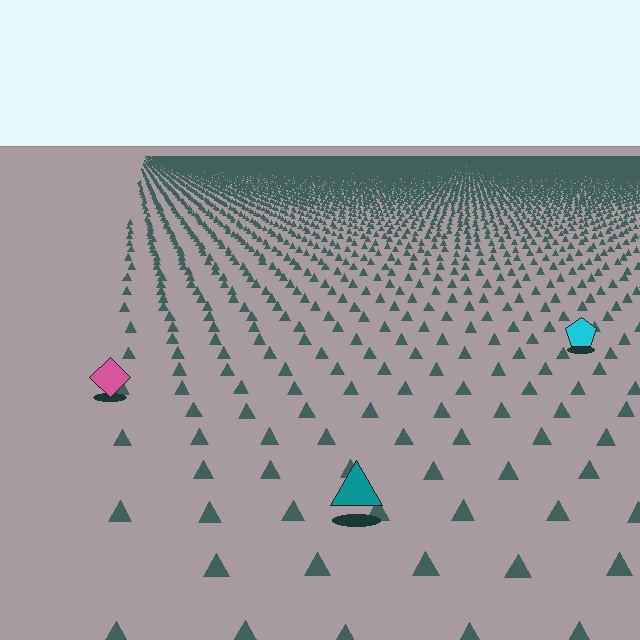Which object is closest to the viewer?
The teal triangle is closest. The texture marks near it are larger and more spread out.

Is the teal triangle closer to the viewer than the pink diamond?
Yes. The teal triangle is closer — you can tell from the texture gradient: the ground texture is coarser near it.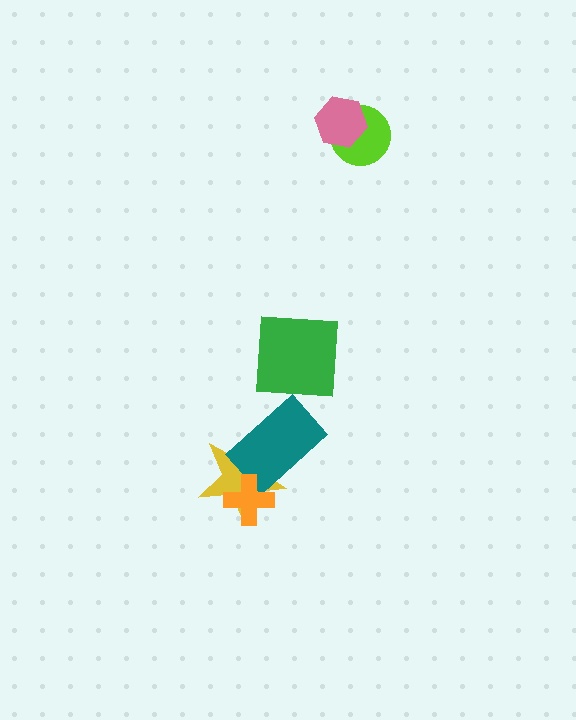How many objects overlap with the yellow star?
2 objects overlap with the yellow star.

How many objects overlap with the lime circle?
1 object overlaps with the lime circle.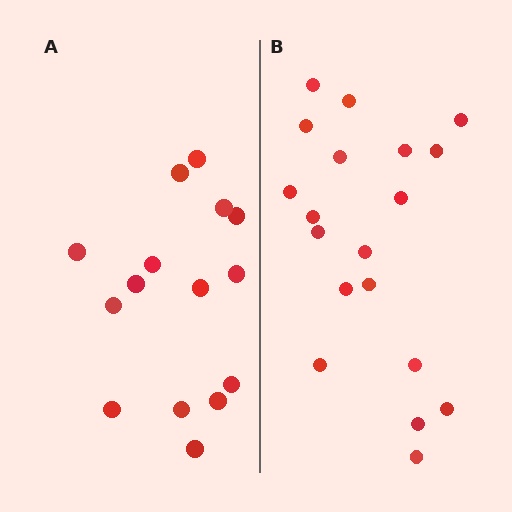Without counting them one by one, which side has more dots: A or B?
Region B (the right region) has more dots.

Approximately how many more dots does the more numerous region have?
Region B has about 4 more dots than region A.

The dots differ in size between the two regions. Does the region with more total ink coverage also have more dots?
No. Region A has more total ink coverage because its dots are larger, but region B actually contains more individual dots. Total area can be misleading — the number of items is what matters here.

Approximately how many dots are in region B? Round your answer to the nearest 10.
About 20 dots. (The exact count is 19, which rounds to 20.)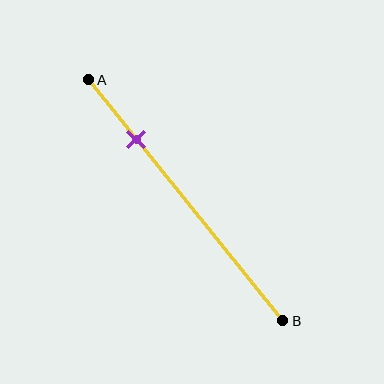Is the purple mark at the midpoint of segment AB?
No, the mark is at about 25% from A, not at the 50% midpoint.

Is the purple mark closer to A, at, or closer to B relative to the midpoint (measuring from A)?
The purple mark is closer to point A than the midpoint of segment AB.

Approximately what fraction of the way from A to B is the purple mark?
The purple mark is approximately 25% of the way from A to B.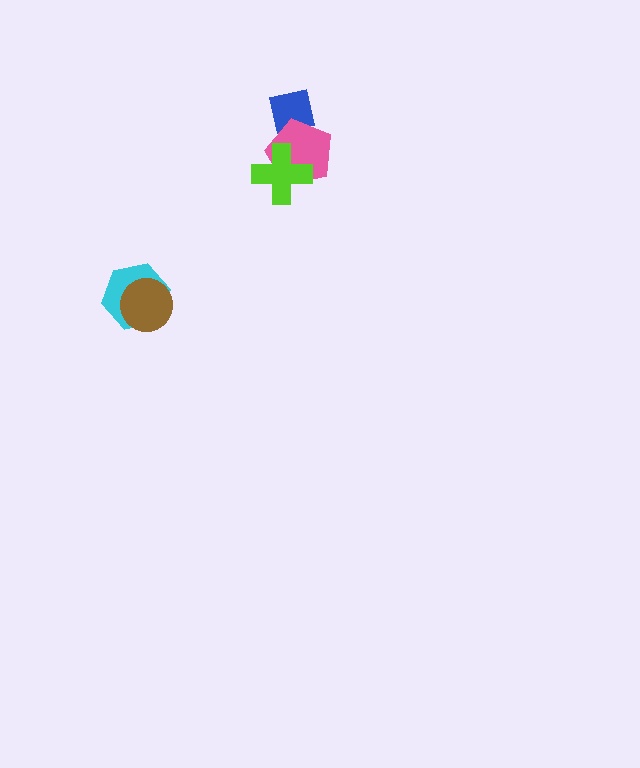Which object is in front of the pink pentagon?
The lime cross is in front of the pink pentagon.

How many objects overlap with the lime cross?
1 object overlaps with the lime cross.